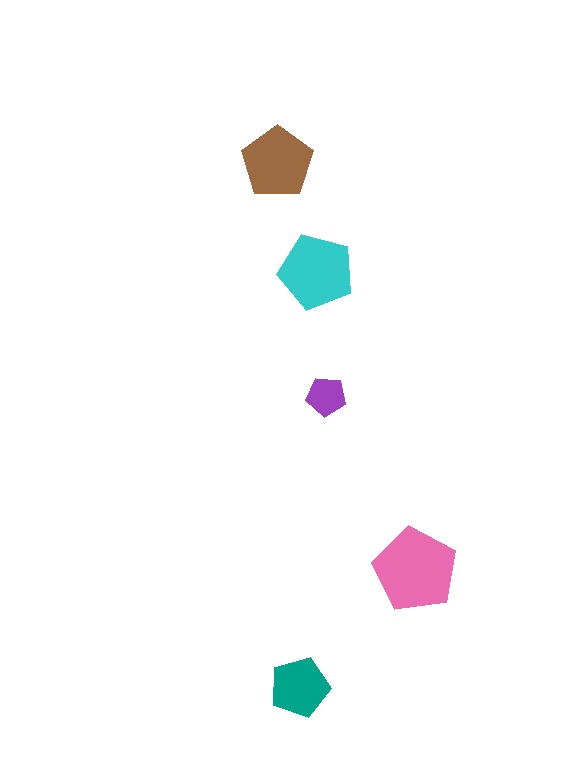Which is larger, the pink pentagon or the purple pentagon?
The pink one.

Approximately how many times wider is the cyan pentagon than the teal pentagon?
About 1.5 times wider.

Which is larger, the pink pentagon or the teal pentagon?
The pink one.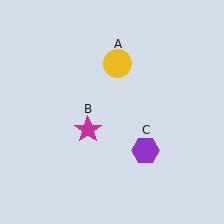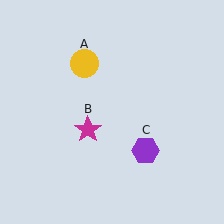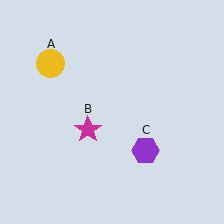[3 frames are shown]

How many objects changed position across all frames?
1 object changed position: yellow circle (object A).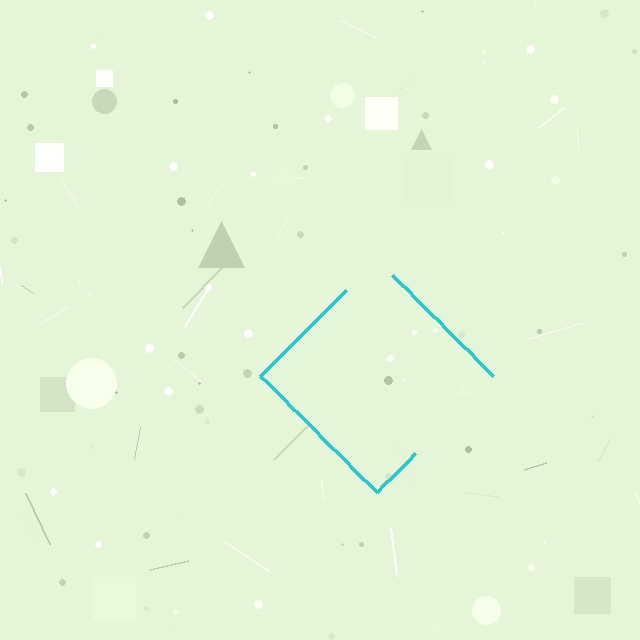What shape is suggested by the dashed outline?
The dashed outline suggests a diamond.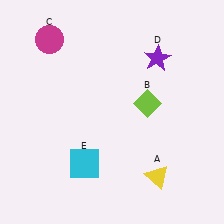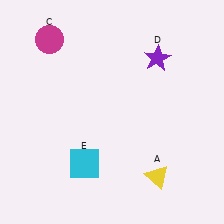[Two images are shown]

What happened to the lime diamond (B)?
The lime diamond (B) was removed in Image 2. It was in the top-right area of Image 1.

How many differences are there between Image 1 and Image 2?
There is 1 difference between the two images.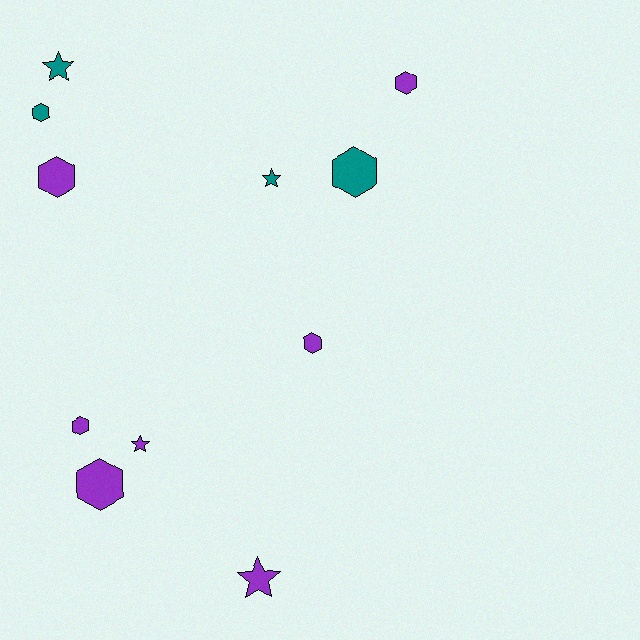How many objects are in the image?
There are 11 objects.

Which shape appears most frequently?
Hexagon, with 7 objects.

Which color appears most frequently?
Purple, with 7 objects.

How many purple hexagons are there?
There are 5 purple hexagons.